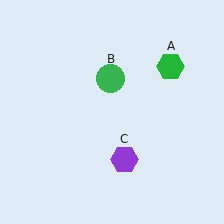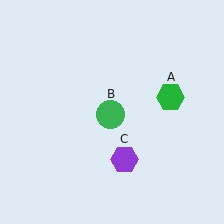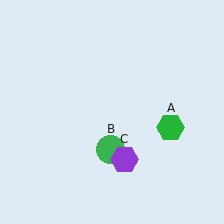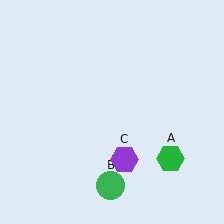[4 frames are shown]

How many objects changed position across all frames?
2 objects changed position: green hexagon (object A), green circle (object B).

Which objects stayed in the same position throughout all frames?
Purple hexagon (object C) remained stationary.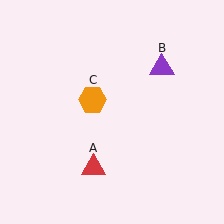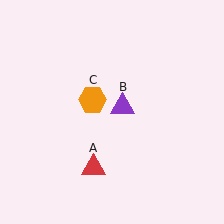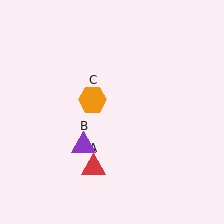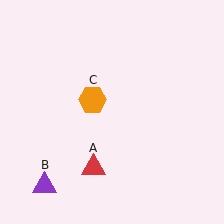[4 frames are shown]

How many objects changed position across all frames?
1 object changed position: purple triangle (object B).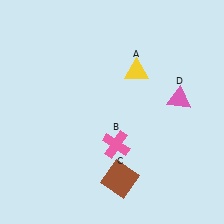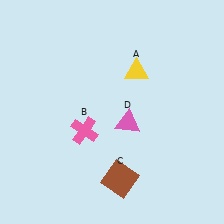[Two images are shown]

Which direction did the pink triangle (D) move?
The pink triangle (D) moved left.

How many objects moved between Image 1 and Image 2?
2 objects moved between the two images.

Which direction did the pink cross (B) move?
The pink cross (B) moved left.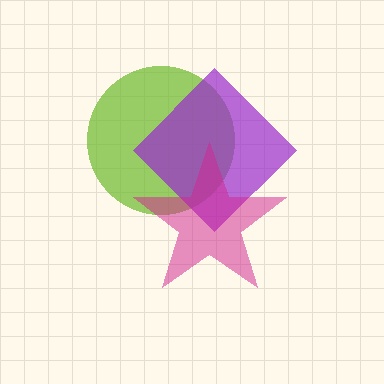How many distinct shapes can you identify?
There are 3 distinct shapes: a lime circle, a purple diamond, a magenta star.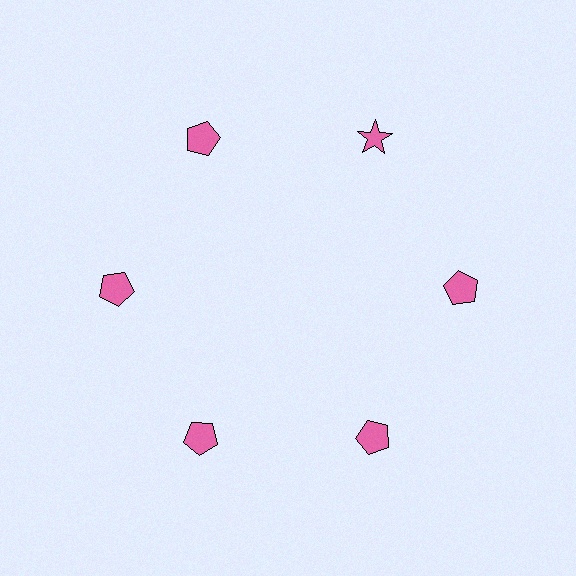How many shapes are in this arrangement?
There are 6 shapes arranged in a ring pattern.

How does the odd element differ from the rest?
It has a different shape: star instead of pentagon.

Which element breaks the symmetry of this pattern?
The pink star at roughly the 1 o'clock position breaks the symmetry. All other shapes are pink pentagons.